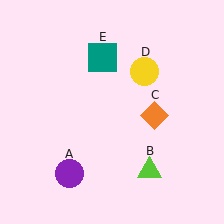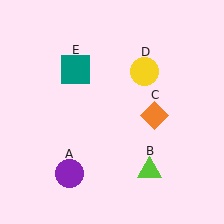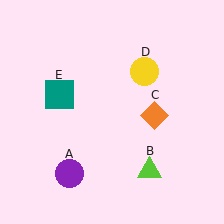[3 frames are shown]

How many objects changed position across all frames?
1 object changed position: teal square (object E).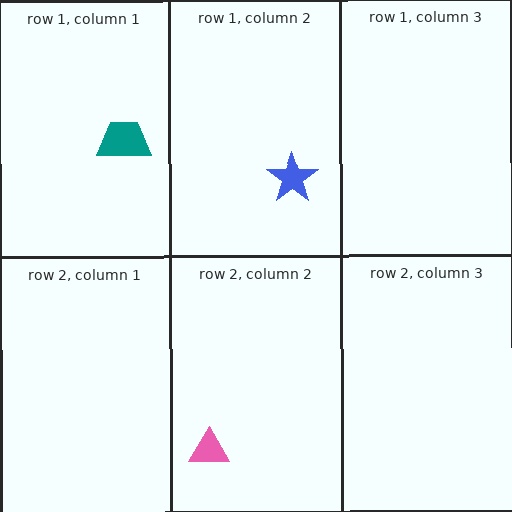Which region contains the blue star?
The row 1, column 2 region.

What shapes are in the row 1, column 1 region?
The teal trapezoid.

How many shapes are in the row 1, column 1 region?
1.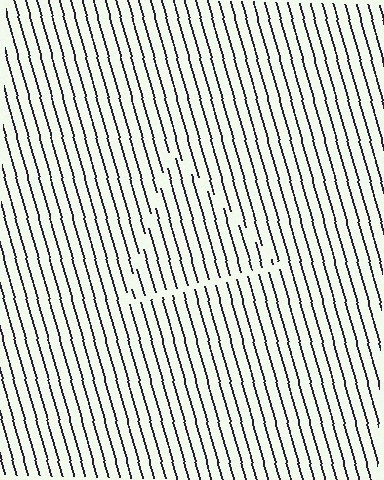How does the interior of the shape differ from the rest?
The interior of the shape contains the same grating, shifted by half a period — the contour is defined by the phase discontinuity where line-ends from the inner and outer gratings abut.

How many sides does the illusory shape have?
3 sides — the line-ends trace a triangle.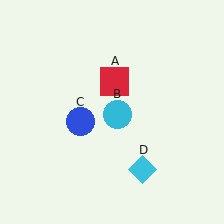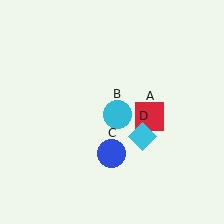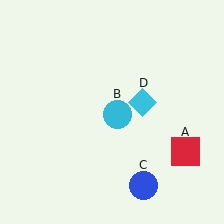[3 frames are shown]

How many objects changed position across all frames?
3 objects changed position: red square (object A), blue circle (object C), cyan diamond (object D).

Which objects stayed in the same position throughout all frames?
Cyan circle (object B) remained stationary.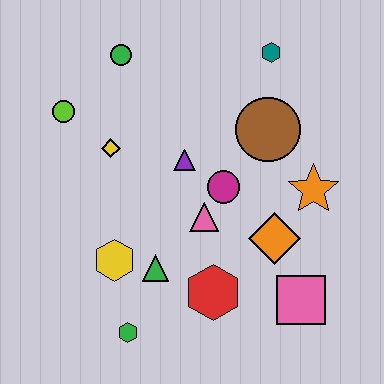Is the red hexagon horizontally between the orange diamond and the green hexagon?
Yes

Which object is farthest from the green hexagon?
The teal hexagon is farthest from the green hexagon.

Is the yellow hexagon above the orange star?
No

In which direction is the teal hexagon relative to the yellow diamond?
The teal hexagon is to the right of the yellow diamond.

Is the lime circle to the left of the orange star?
Yes